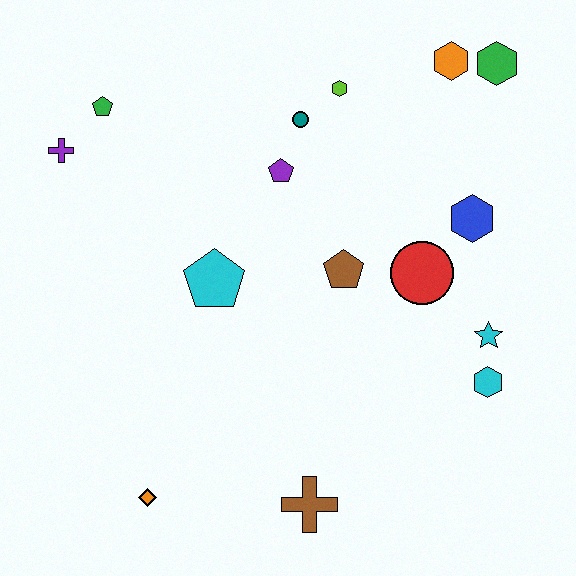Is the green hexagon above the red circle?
Yes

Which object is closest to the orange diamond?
The brown cross is closest to the orange diamond.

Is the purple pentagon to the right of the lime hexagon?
No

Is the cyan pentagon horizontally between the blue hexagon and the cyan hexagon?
No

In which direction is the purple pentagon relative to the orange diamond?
The purple pentagon is above the orange diamond.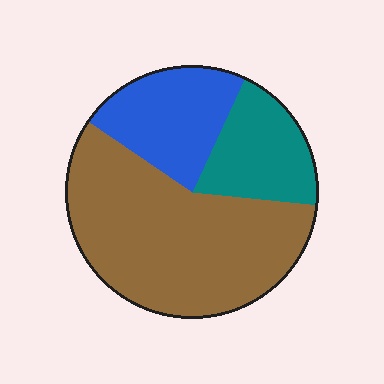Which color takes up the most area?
Brown, at roughly 60%.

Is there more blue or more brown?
Brown.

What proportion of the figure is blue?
Blue takes up about one quarter (1/4) of the figure.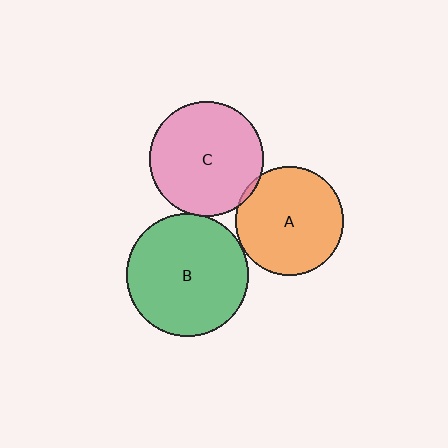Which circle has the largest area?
Circle B (green).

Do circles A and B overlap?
Yes.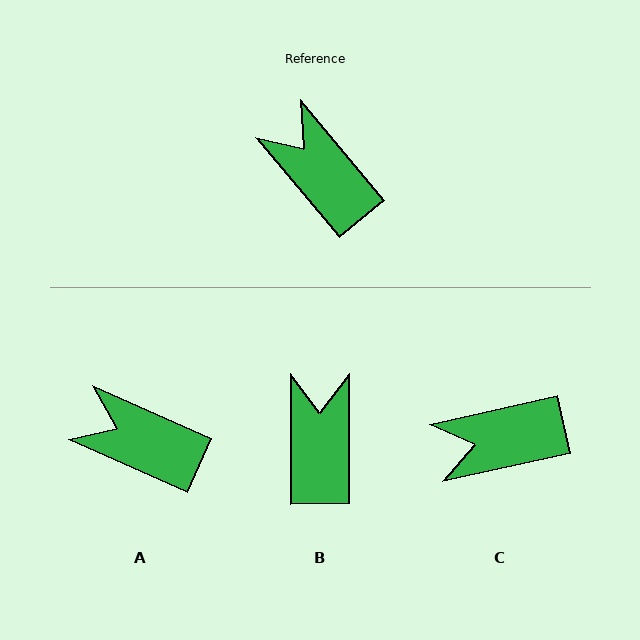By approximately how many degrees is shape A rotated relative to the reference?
Approximately 26 degrees counter-clockwise.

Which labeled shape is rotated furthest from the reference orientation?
C, about 63 degrees away.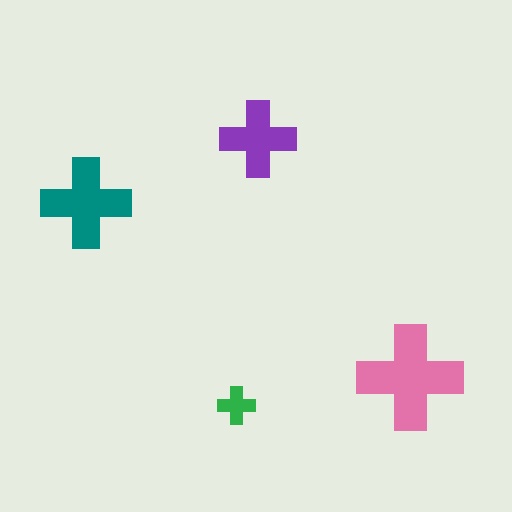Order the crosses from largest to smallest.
the pink one, the teal one, the purple one, the green one.